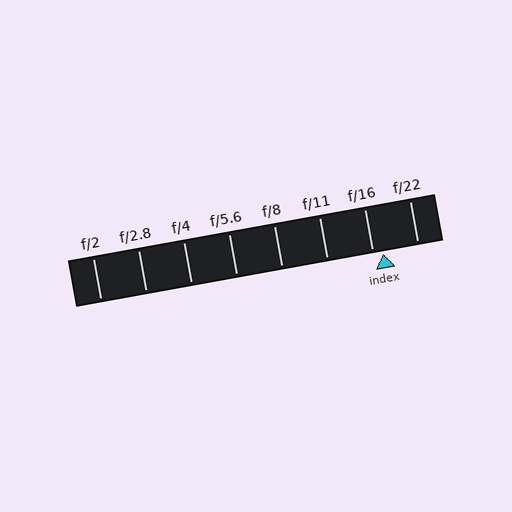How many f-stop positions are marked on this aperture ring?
There are 8 f-stop positions marked.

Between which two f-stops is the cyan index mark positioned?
The index mark is between f/16 and f/22.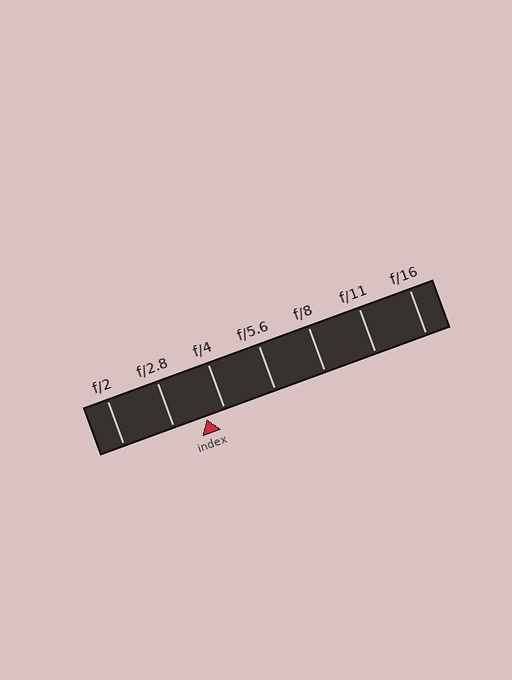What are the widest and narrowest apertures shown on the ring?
The widest aperture shown is f/2 and the narrowest is f/16.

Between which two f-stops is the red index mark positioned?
The index mark is between f/2.8 and f/4.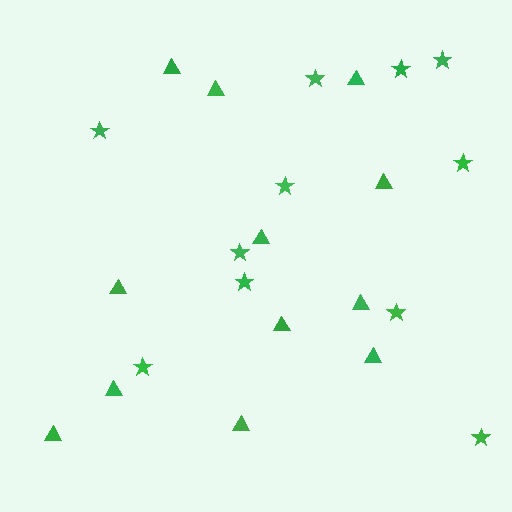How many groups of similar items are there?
There are 2 groups: one group of triangles (12) and one group of stars (11).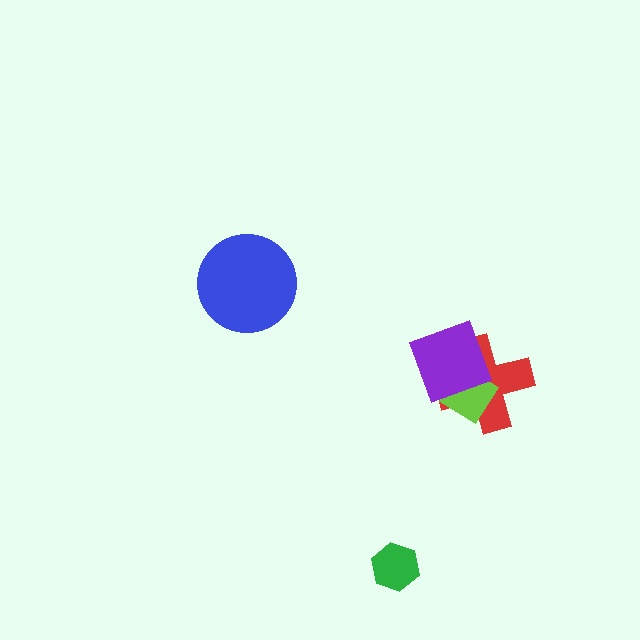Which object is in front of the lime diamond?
The purple diamond is in front of the lime diamond.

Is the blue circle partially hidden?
No, no other shape covers it.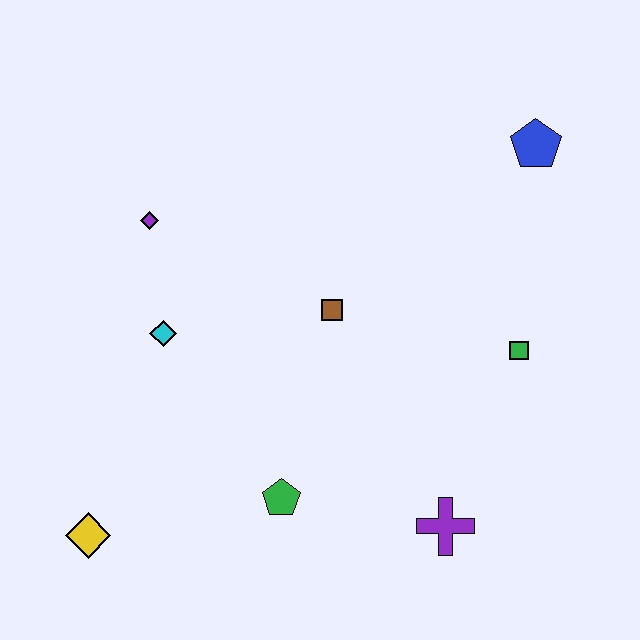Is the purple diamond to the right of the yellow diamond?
Yes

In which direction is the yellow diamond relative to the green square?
The yellow diamond is to the left of the green square.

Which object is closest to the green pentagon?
The purple cross is closest to the green pentagon.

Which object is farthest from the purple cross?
The purple diamond is farthest from the purple cross.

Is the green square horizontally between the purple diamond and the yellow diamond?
No